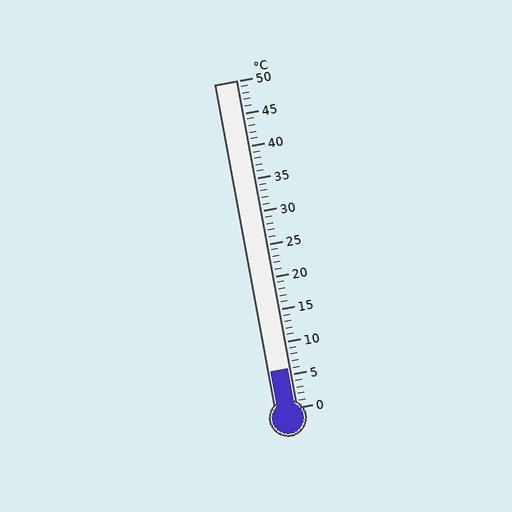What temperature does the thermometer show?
The thermometer shows approximately 6°C.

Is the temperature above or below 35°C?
The temperature is below 35°C.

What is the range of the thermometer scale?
The thermometer scale ranges from 0°C to 50°C.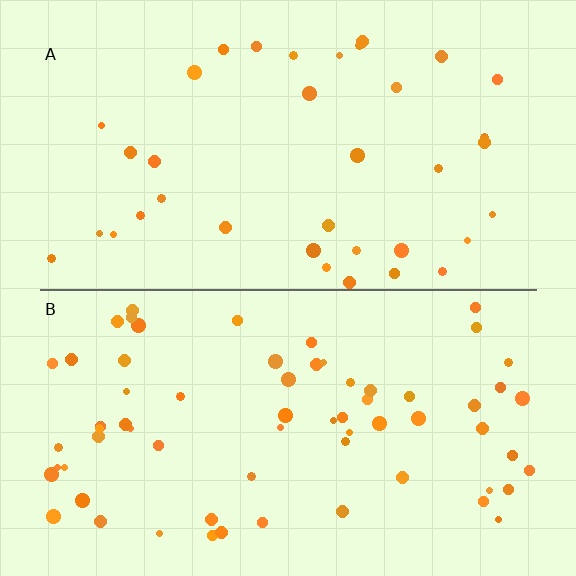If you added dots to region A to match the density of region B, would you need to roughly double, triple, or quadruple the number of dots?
Approximately double.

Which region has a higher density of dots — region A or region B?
B (the bottom).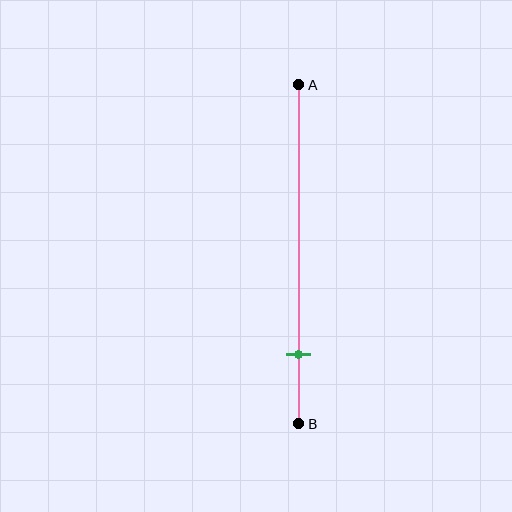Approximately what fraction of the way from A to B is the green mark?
The green mark is approximately 80% of the way from A to B.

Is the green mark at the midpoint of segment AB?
No, the mark is at about 80% from A, not at the 50% midpoint.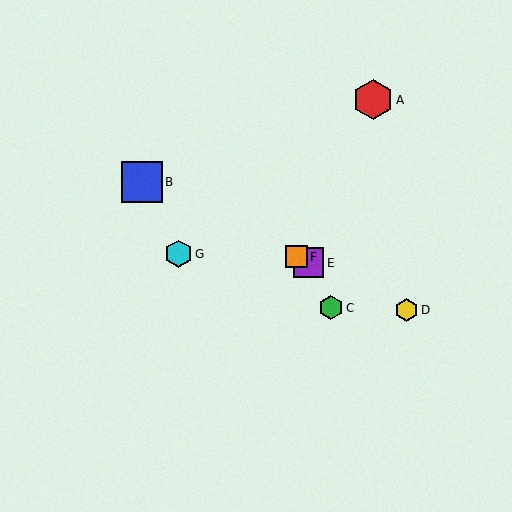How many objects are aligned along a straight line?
4 objects (B, D, E, F) are aligned along a straight line.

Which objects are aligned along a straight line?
Objects B, D, E, F are aligned along a straight line.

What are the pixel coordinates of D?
Object D is at (407, 310).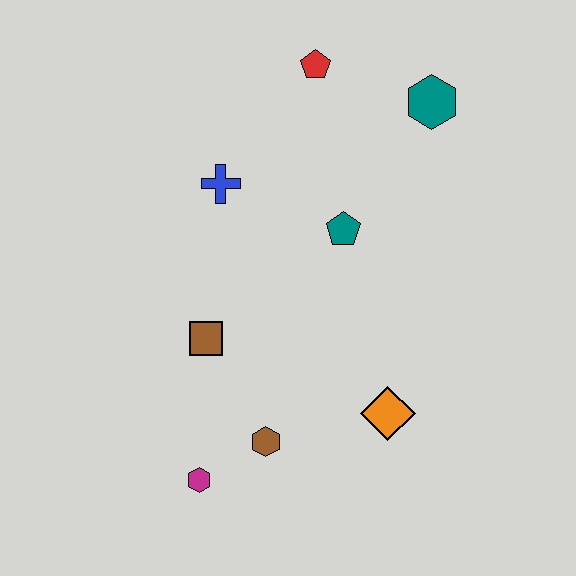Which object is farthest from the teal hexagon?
The magenta hexagon is farthest from the teal hexagon.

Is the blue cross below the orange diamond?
No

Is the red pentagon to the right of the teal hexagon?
No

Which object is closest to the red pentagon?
The teal hexagon is closest to the red pentagon.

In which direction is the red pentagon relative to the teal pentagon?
The red pentagon is above the teal pentagon.